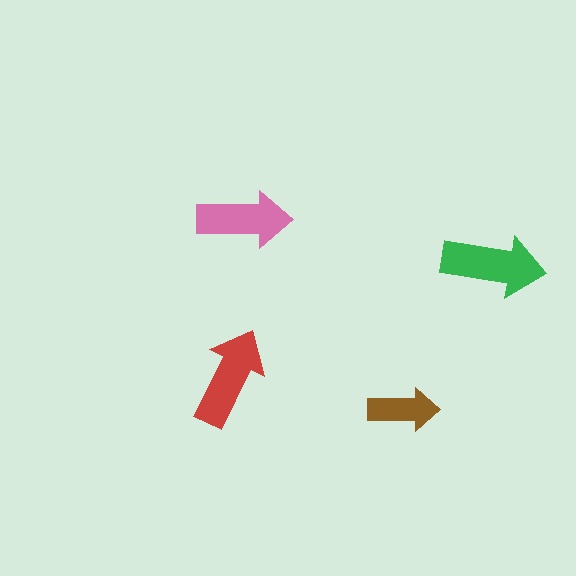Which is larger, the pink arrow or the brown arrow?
The pink one.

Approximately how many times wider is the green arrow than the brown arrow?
About 1.5 times wider.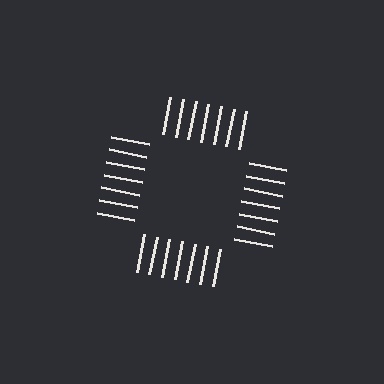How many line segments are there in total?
28 — 7 along each of the 4 edges.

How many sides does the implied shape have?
4 sides — the line-ends trace a square.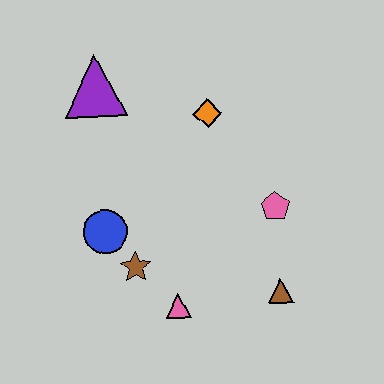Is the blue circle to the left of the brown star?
Yes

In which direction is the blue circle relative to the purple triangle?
The blue circle is below the purple triangle.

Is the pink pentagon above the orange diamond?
No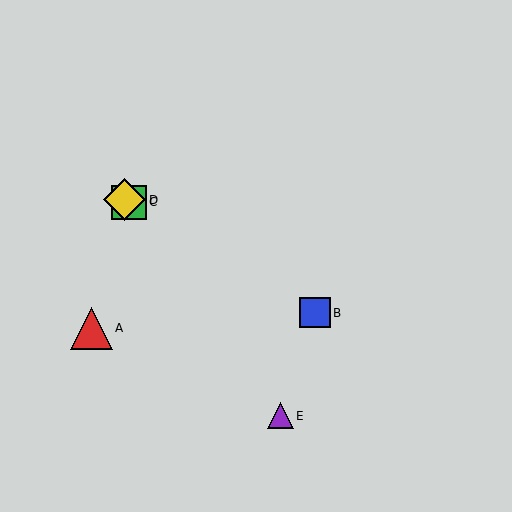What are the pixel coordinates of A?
Object A is at (91, 328).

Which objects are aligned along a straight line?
Objects B, C, D are aligned along a straight line.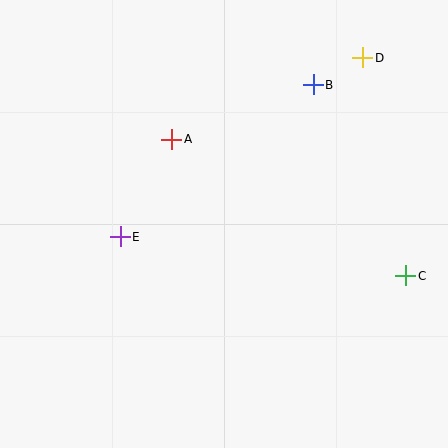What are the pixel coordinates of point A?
Point A is at (172, 139).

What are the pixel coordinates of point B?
Point B is at (313, 85).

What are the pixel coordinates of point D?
Point D is at (363, 58).